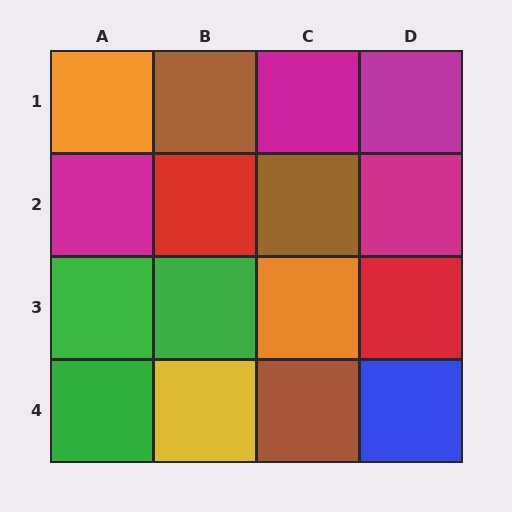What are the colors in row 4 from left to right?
Green, yellow, brown, blue.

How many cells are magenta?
4 cells are magenta.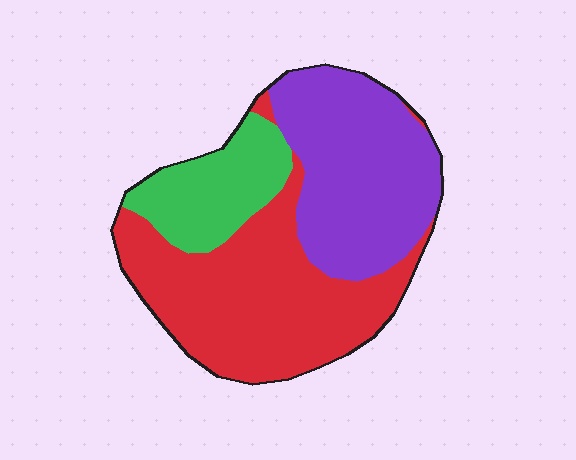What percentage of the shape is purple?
Purple covers about 35% of the shape.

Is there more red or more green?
Red.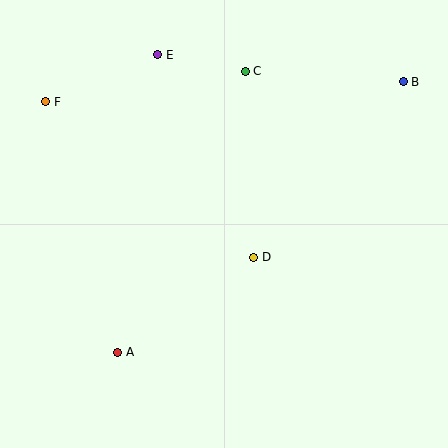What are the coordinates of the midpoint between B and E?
The midpoint between B and E is at (280, 68).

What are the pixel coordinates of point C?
Point C is at (245, 71).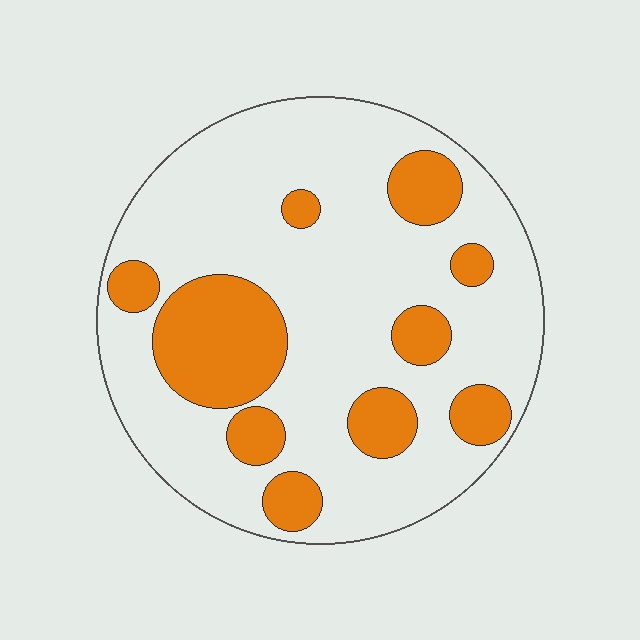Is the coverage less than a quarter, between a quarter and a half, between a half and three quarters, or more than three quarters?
Between a quarter and a half.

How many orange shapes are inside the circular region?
10.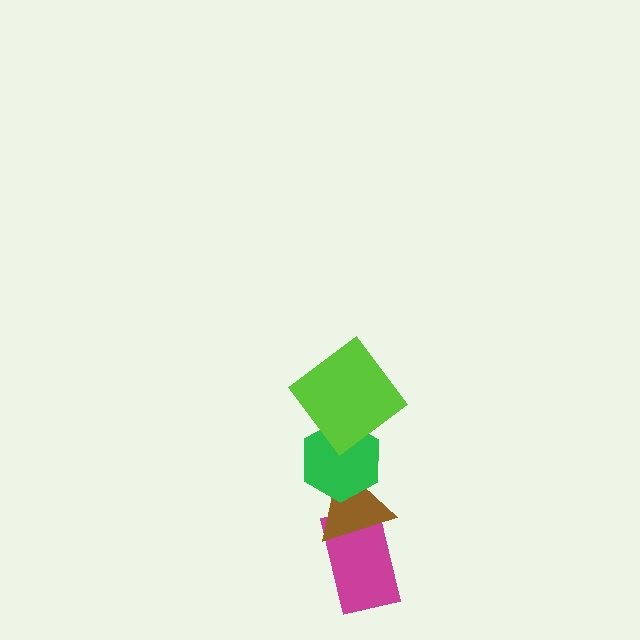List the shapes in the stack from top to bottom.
From top to bottom: the lime diamond, the green hexagon, the brown triangle, the magenta rectangle.